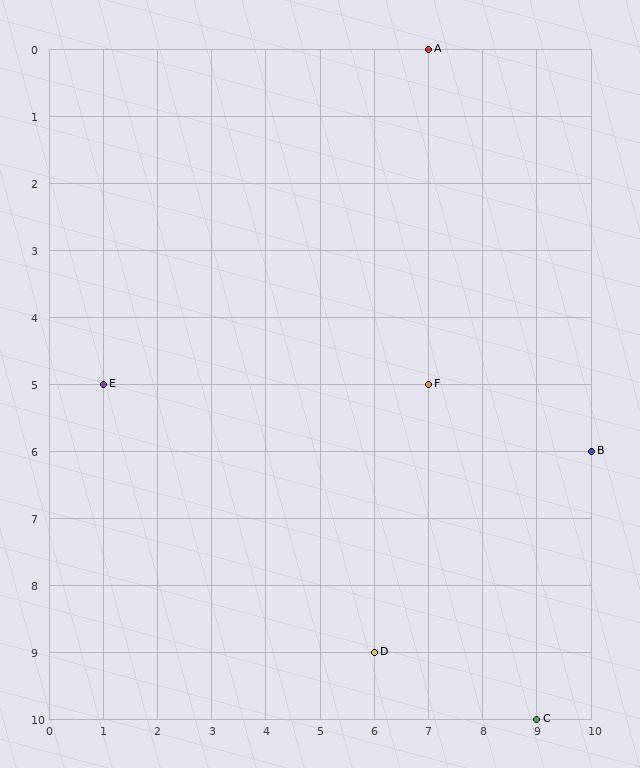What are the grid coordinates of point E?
Point E is at grid coordinates (1, 5).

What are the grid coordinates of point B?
Point B is at grid coordinates (10, 6).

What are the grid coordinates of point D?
Point D is at grid coordinates (6, 9).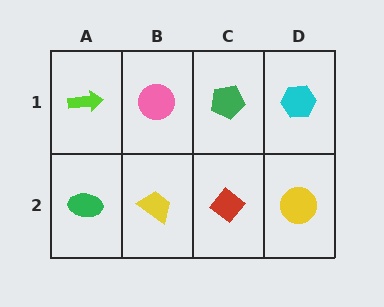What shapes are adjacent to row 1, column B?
A yellow trapezoid (row 2, column B), a lime arrow (row 1, column A), a green pentagon (row 1, column C).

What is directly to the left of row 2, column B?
A green ellipse.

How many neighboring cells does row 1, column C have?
3.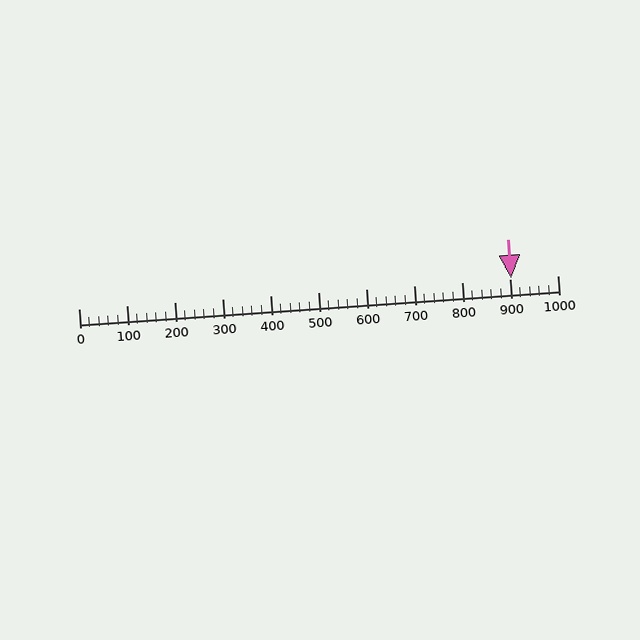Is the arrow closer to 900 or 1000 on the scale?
The arrow is closer to 900.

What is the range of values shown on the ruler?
The ruler shows values from 0 to 1000.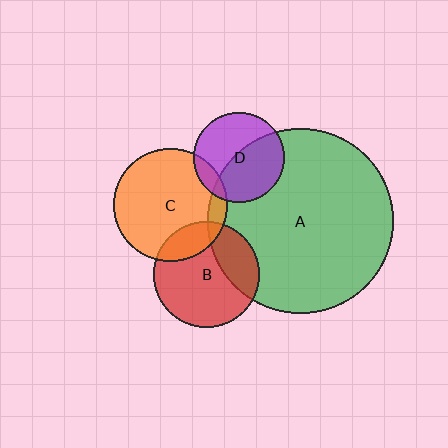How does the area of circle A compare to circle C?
Approximately 2.7 times.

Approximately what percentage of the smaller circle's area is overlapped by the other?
Approximately 25%.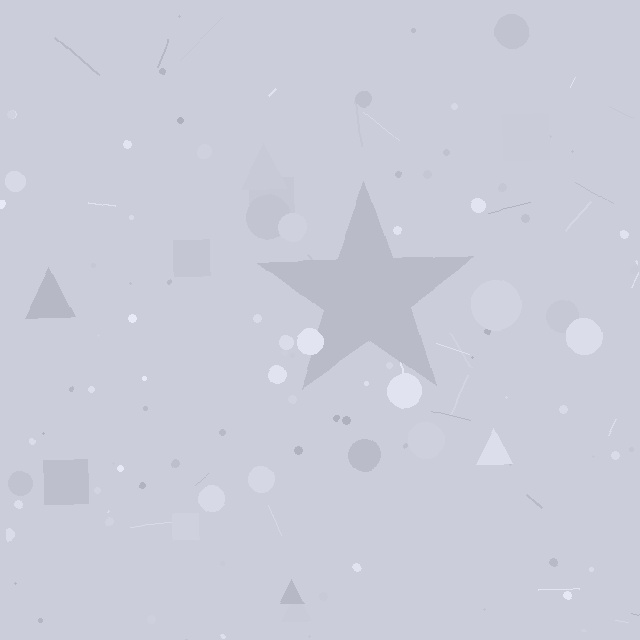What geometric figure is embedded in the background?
A star is embedded in the background.